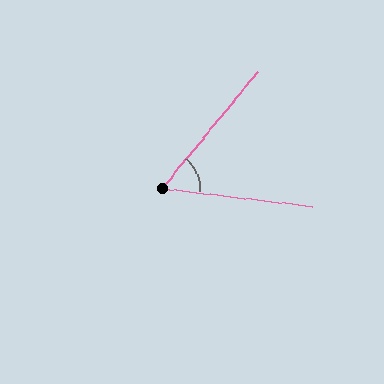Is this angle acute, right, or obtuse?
It is acute.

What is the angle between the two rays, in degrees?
Approximately 57 degrees.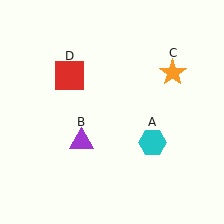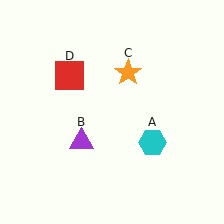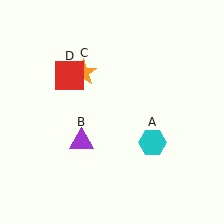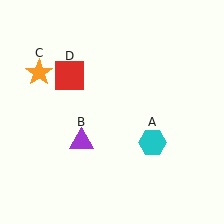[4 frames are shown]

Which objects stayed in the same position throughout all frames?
Cyan hexagon (object A) and purple triangle (object B) and red square (object D) remained stationary.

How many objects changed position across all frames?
1 object changed position: orange star (object C).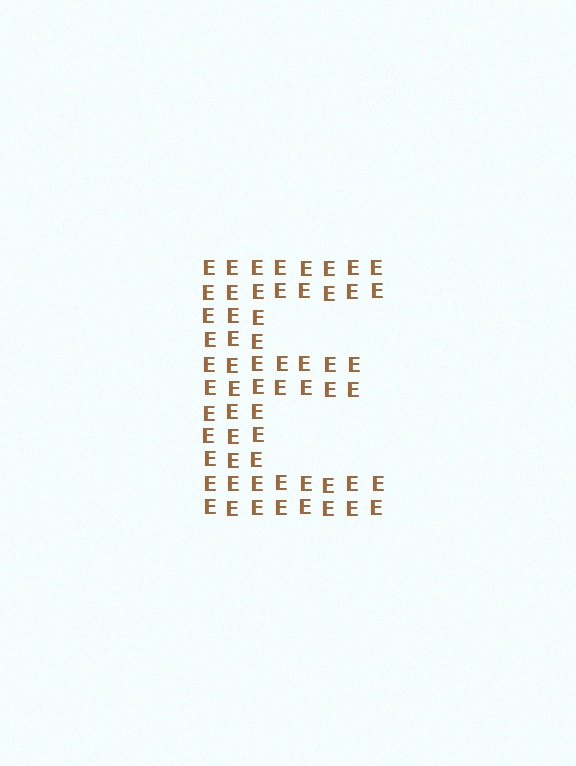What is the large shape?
The large shape is the letter E.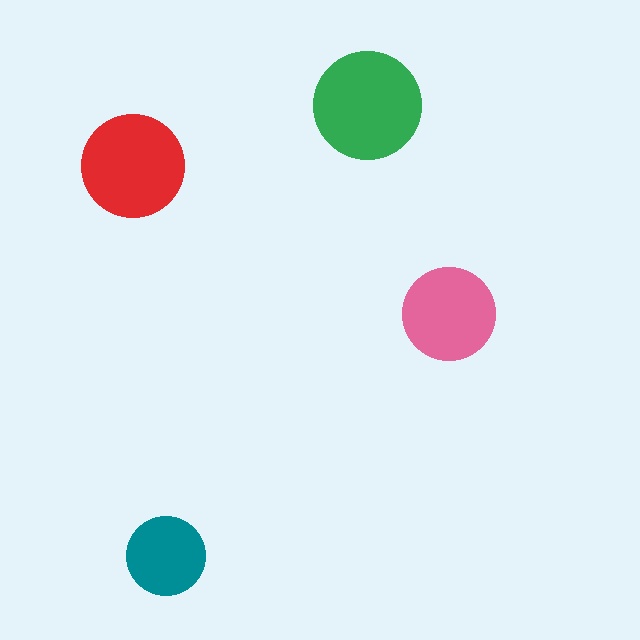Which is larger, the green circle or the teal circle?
The green one.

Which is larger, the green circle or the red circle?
The green one.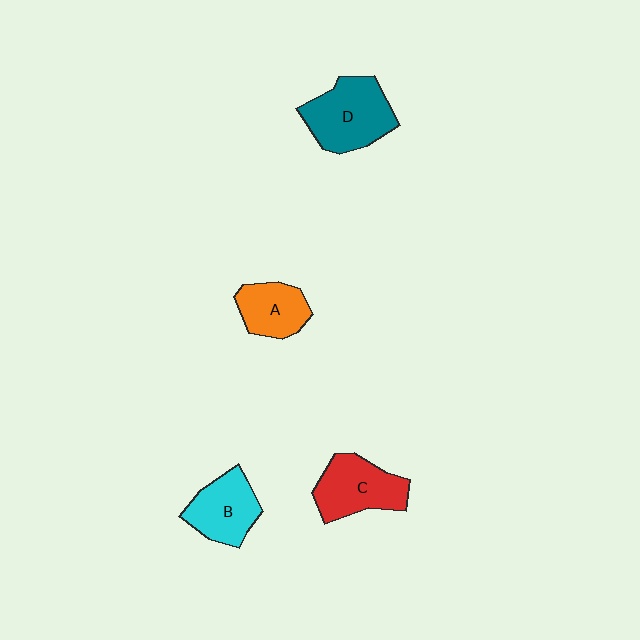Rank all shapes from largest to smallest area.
From largest to smallest: D (teal), C (red), B (cyan), A (orange).